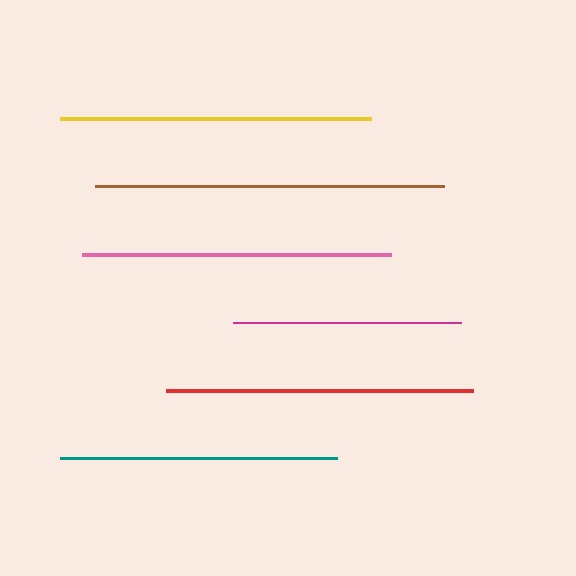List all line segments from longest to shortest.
From longest to shortest: brown, yellow, pink, red, teal, magenta.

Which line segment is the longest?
The brown line is the longest at approximately 349 pixels.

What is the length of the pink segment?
The pink segment is approximately 310 pixels long.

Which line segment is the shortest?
The magenta line is the shortest at approximately 228 pixels.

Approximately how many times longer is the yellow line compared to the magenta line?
The yellow line is approximately 1.4 times the length of the magenta line.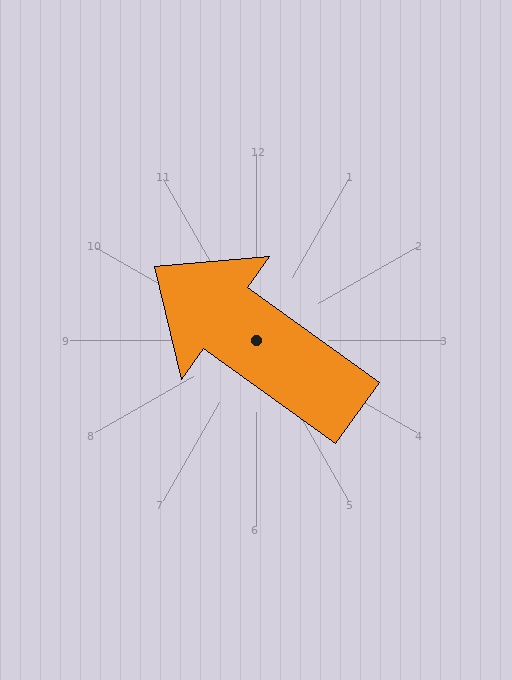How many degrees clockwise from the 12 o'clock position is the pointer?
Approximately 306 degrees.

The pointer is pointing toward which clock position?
Roughly 10 o'clock.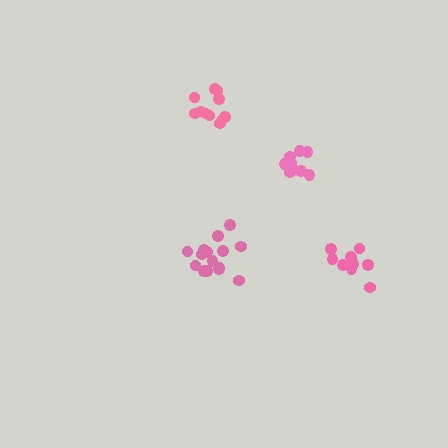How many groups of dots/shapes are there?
There are 4 groups.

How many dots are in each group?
Group 1: 9 dots, Group 2: 9 dots, Group 3: 15 dots, Group 4: 11 dots (44 total).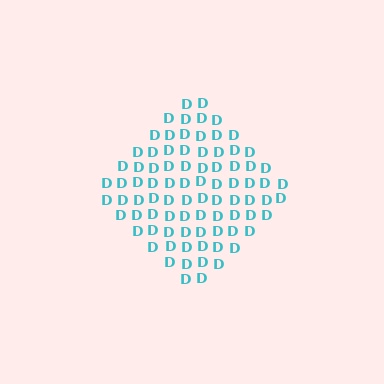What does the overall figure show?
The overall figure shows a diamond.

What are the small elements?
The small elements are letter D's.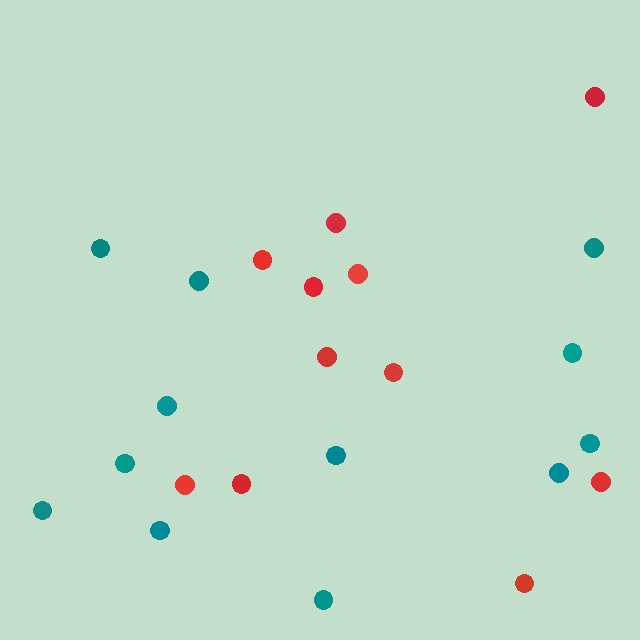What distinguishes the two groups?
There are 2 groups: one group of teal circles (12) and one group of red circles (11).